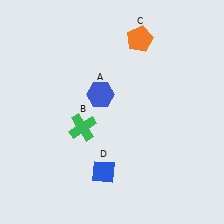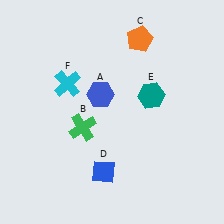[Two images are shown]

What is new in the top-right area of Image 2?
A teal hexagon (E) was added in the top-right area of Image 2.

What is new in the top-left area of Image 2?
A cyan cross (F) was added in the top-left area of Image 2.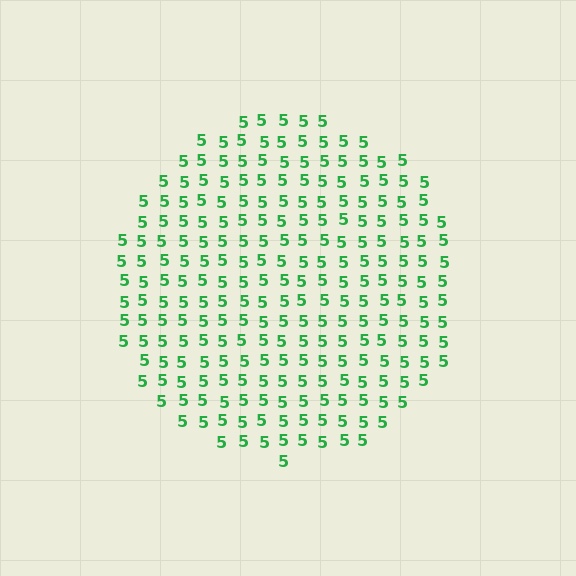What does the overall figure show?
The overall figure shows a circle.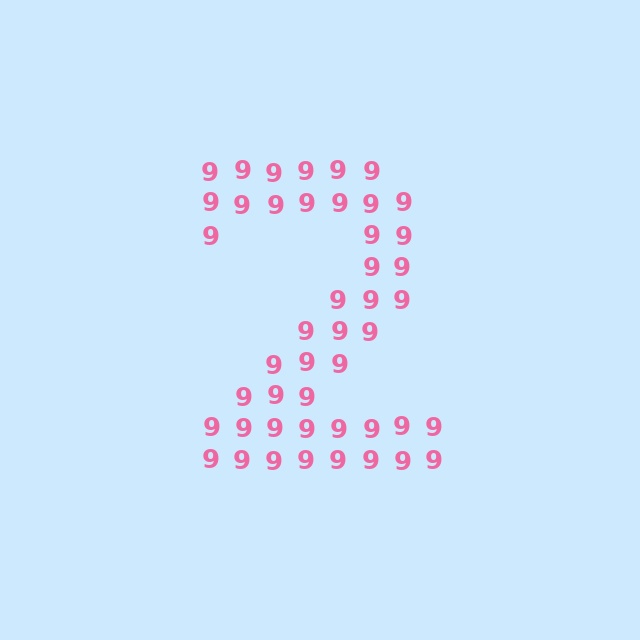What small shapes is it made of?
It is made of small digit 9's.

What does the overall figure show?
The overall figure shows the digit 2.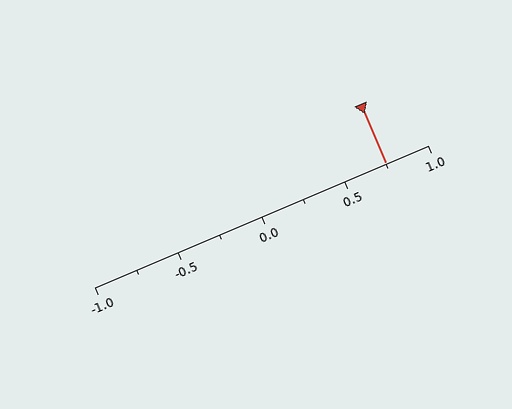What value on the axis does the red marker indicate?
The marker indicates approximately 0.75.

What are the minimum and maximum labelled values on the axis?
The axis runs from -1.0 to 1.0.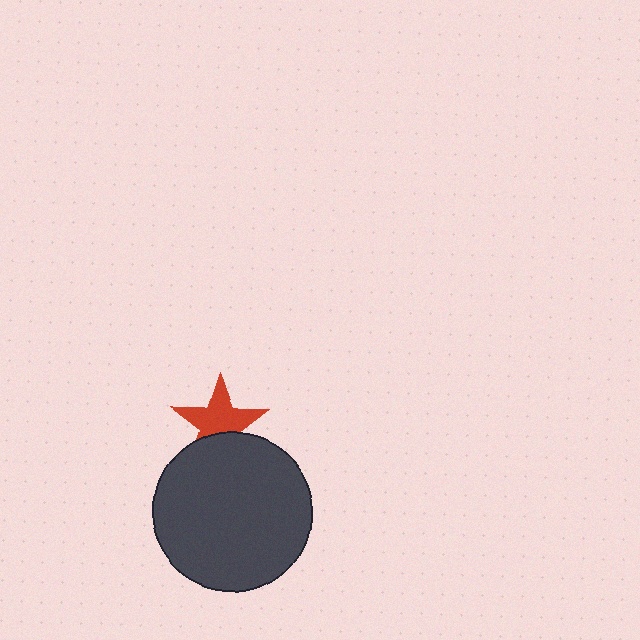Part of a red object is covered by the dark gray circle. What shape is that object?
It is a star.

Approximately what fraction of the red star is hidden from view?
Roughly 33% of the red star is hidden behind the dark gray circle.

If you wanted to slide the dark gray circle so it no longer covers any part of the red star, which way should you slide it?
Slide it down — that is the most direct way to separate the two shapes.